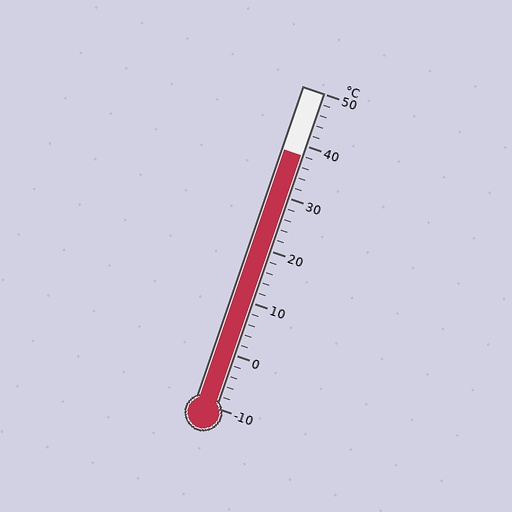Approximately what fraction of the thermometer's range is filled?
The thermometer is filled to approximately 80% of its range.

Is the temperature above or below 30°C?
The temperature is above 30°C.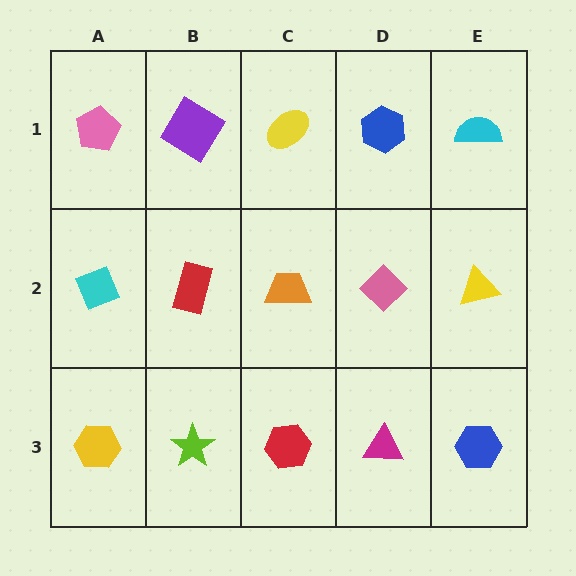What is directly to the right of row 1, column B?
A yellow ellipse.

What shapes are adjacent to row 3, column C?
An orange trapezoid (row 2, column C), a lime star (row 3, column B), a magenta triangle (row 3, column D).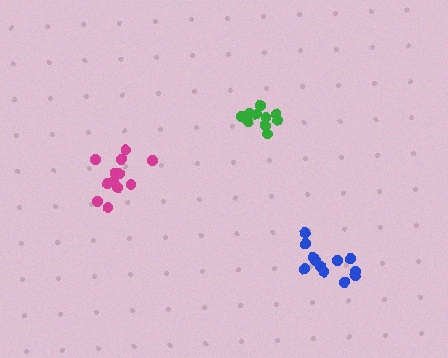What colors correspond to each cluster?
The clusters are colored: green, blue, magenta.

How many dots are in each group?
Group 1: 10 dots, Group 2: 12 dots, Group 3: 12 dots (34 total).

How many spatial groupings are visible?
There are 3 spatial groupings.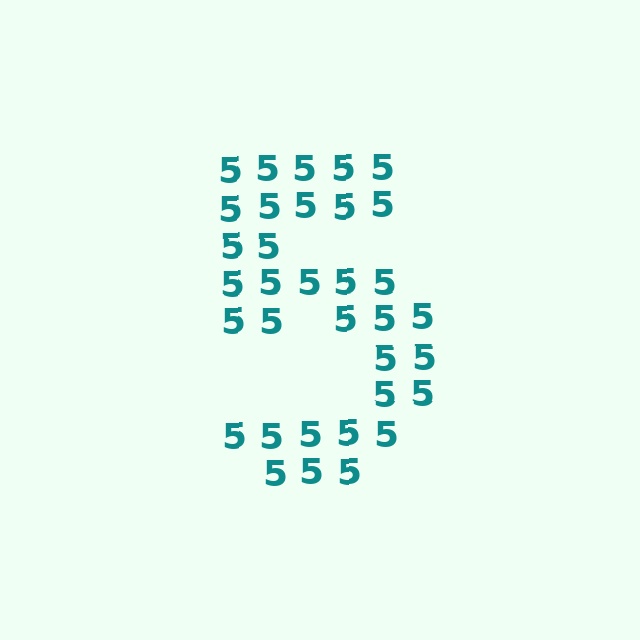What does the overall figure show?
The overall figure shows the digit 5.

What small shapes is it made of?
It is made of small digit 5's.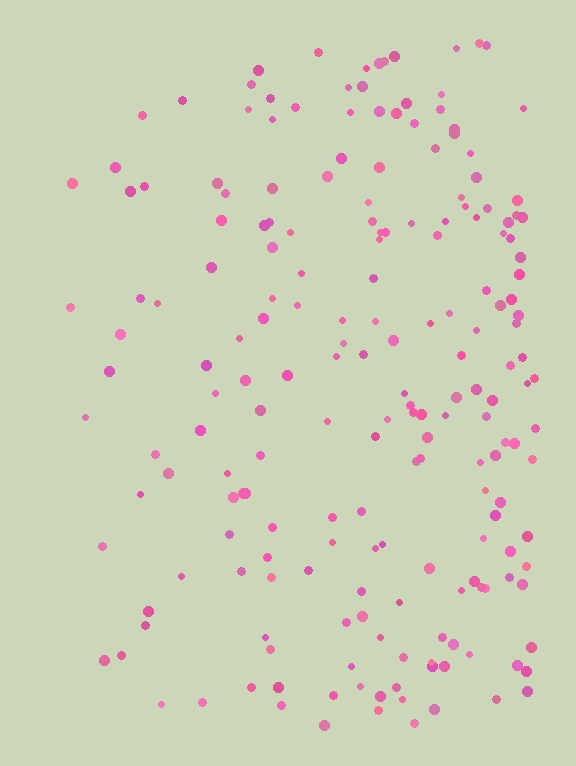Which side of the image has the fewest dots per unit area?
The left.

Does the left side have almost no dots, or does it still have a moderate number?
Still a moderate number, just noticeably fewer than the right.